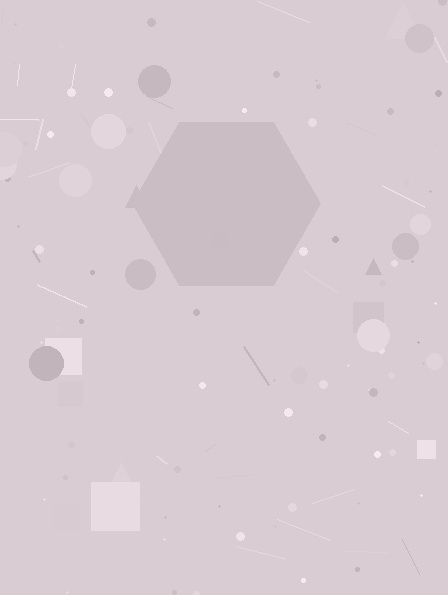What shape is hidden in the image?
A hexagon is hidden in the image.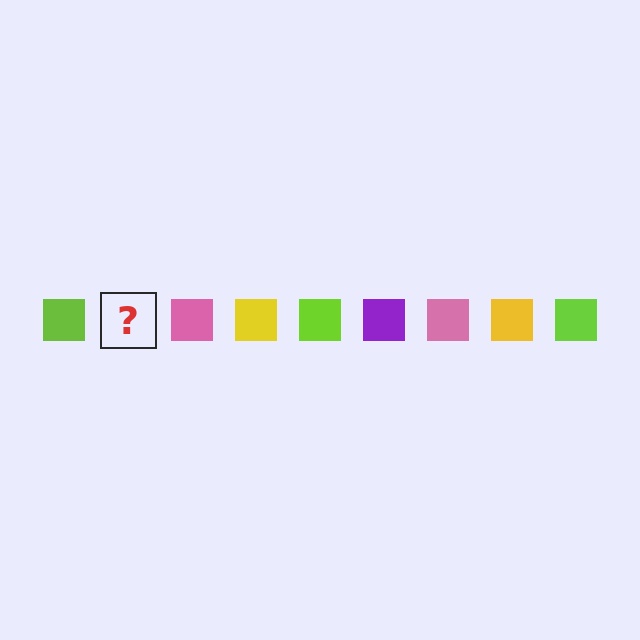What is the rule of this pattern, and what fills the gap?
The rule is that the pattern cycles through lime, purple, pink, yellow squares. The gap should be filled with a purple square.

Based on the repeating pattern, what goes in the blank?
The blank should be a purple square.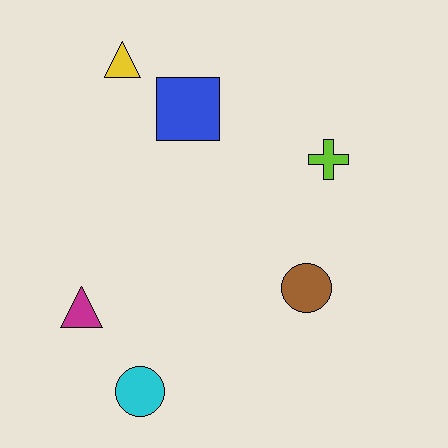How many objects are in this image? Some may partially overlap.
There are 6 objects.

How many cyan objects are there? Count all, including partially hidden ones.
There is 1 cyan object.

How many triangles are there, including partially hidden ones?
There are 2 triangles.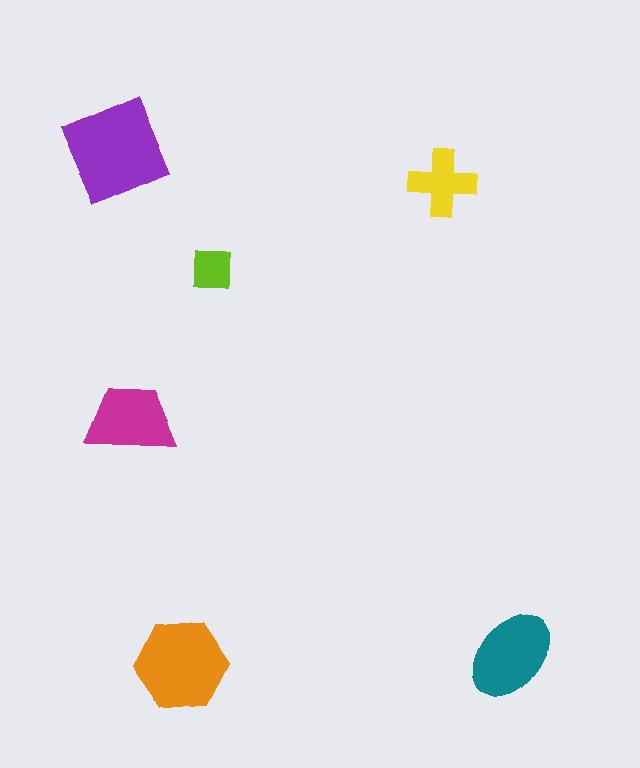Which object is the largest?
The purple diamond.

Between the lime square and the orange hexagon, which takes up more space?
The orange hexagon.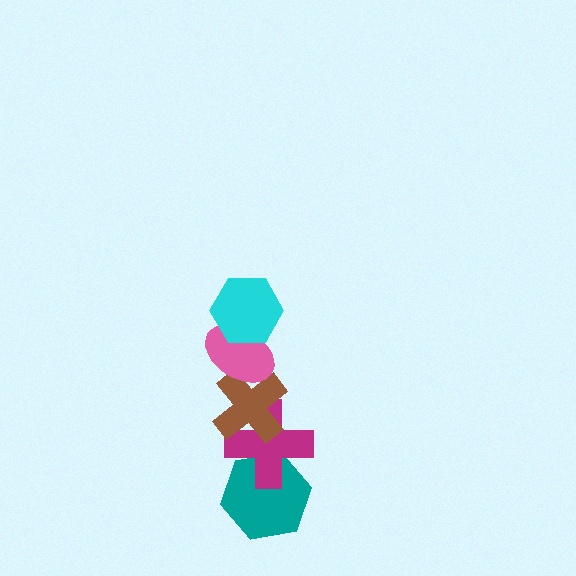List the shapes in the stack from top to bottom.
From top to bottom: the cyan hexagon, the pink ellipse, the brown cross, the magenta cross, the teal hexagon.